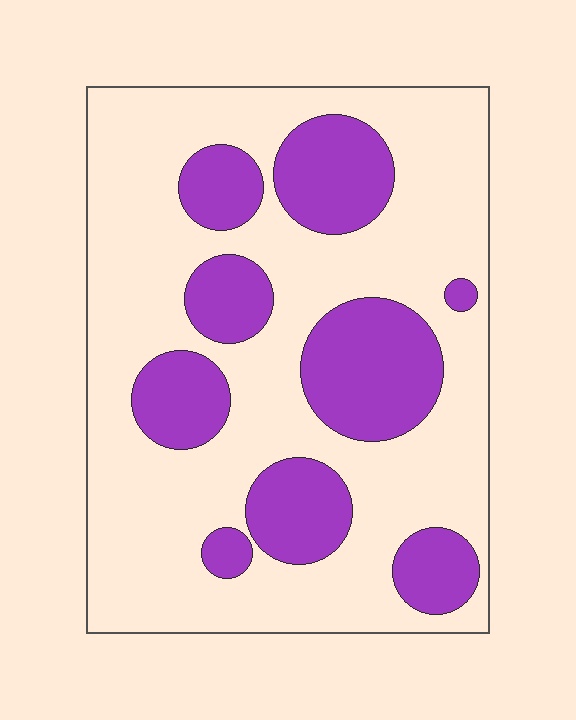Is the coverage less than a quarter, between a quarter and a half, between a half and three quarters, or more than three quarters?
Between a quarter and a half.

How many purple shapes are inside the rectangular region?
9.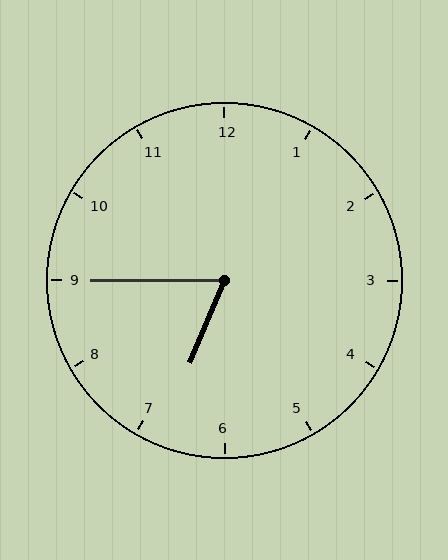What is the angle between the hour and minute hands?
Approximately 68 degrees.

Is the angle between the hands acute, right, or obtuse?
It is acute.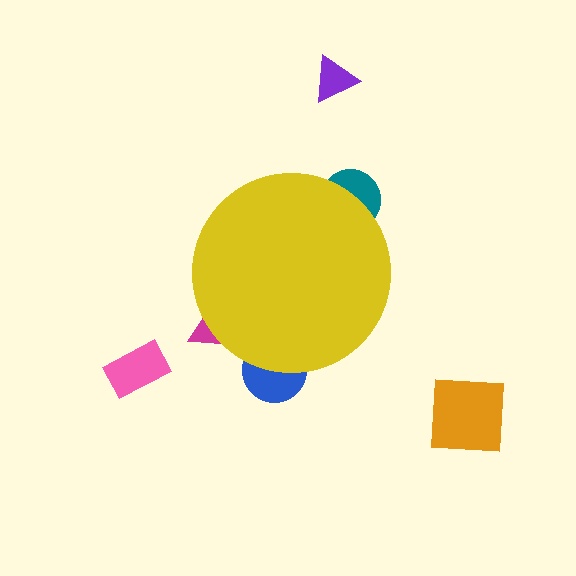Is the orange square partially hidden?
No, the orange square is fully visible.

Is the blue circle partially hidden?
Yes, the blue circle is partially hidden behind the yellow circle.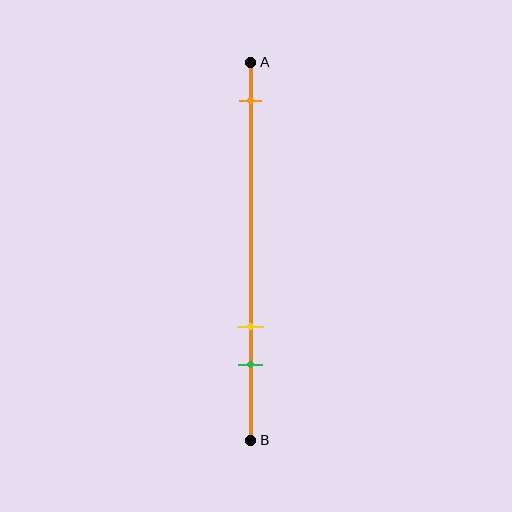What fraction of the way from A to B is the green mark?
The green mark is approximately 80% (0.8) of the way from A to B.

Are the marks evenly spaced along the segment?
No, the marks are not evenly spaced.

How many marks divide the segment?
There are 3 marks dividing the segment.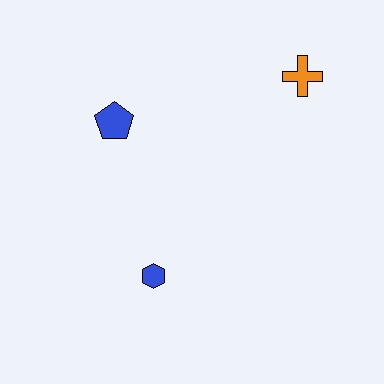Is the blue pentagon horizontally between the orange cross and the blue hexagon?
No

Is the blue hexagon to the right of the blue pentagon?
Yes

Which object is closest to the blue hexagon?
The blue pentagon is closest to the blue hexagon.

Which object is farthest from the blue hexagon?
The orange cross is farthest from the blue hexagon.